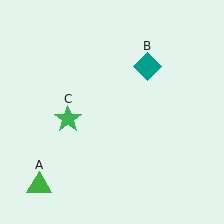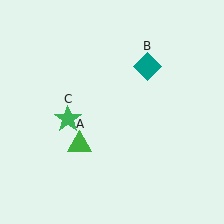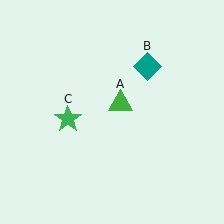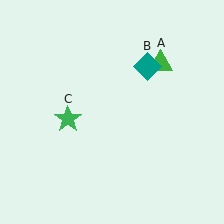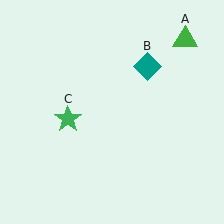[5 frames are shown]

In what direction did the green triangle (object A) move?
The green triangle (object A) moved up and to the right.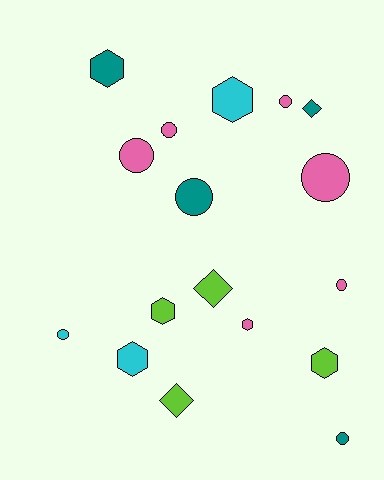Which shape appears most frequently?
Circle, with 8 objects.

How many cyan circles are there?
There is 1 cyan circle.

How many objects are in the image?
There are 17 objects.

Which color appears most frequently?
Pink, with 6 objects.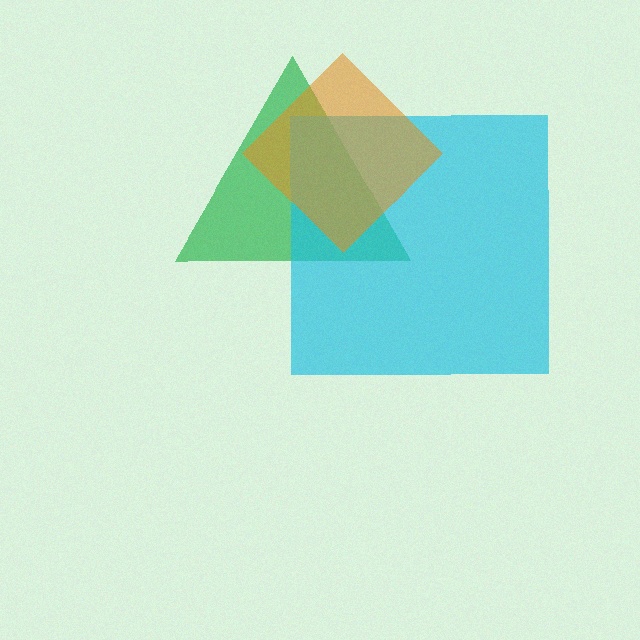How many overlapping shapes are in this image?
There are 3 overlapping shapes in the image.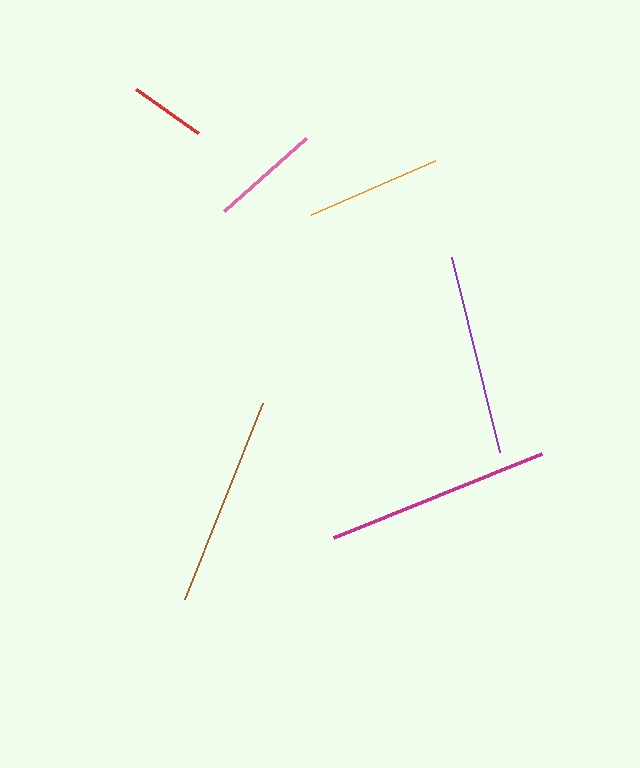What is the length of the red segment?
The red segment is approximately 76 pixels long.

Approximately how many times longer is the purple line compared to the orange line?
The purple line is approximately 1.5 times the length of the orange line.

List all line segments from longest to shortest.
From longest to shortest: magenta, brown, purple, orange, pink, red.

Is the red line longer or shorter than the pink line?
The pink line is longer than the red line.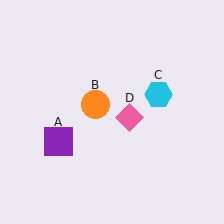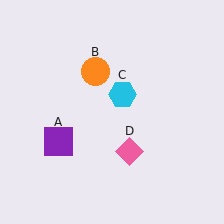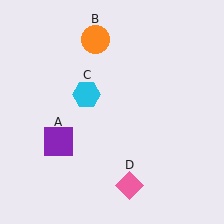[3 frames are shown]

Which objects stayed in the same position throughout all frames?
Purple square (object A) remained stationary.